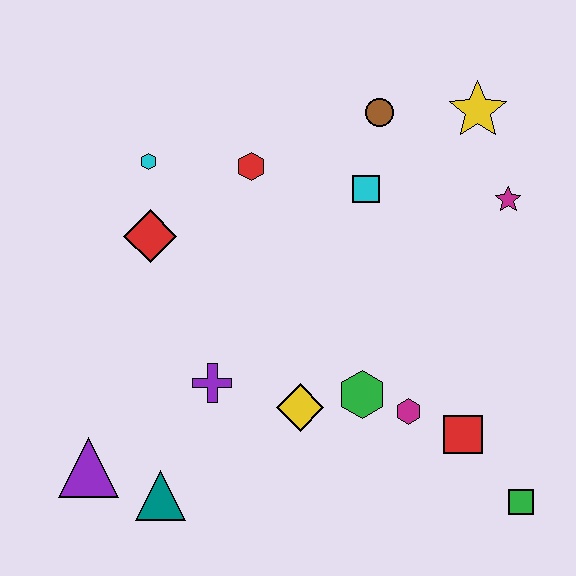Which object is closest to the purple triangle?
The teal triangle is closest to the purple triangle.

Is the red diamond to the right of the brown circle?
No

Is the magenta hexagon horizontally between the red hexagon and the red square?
Yes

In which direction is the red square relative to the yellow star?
The red square is below the yellow star.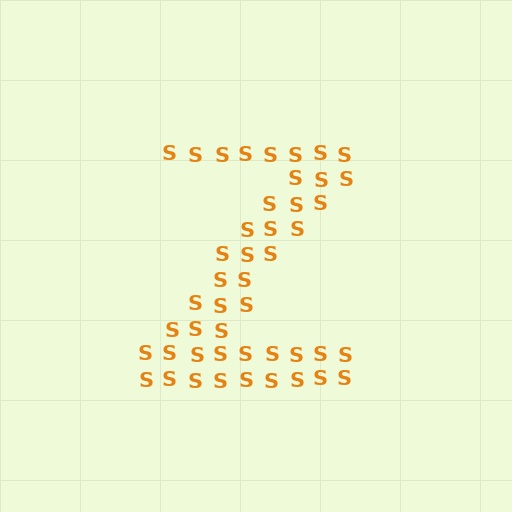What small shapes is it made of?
It is made of small letter S's.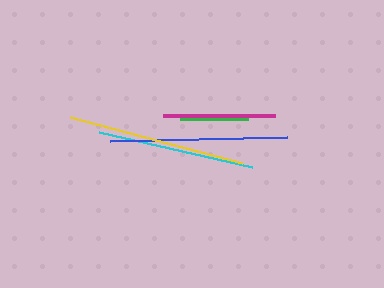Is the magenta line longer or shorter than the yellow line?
The yellow line is longer than the magenta line.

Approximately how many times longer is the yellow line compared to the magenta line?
The yellow line is approximately 1.6 times the length of the magenta line.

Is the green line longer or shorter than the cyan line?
The cyan line is longer than the green line.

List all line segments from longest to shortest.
From longest to shortest: yellow, blue, cyan, magenta, green.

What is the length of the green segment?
The green segment is approximately 67 pixels long.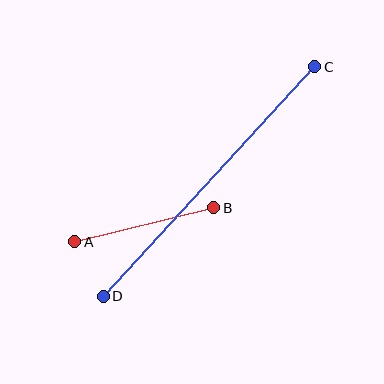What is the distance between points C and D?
The distance is approximately 312 pixels.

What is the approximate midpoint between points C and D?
The midpoint is at approximately (209, 182) pixels.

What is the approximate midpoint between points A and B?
The midpoint is at approximately (144, 225) pixels.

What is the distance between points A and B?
The distance is approximately 143 pixels.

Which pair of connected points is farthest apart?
Points C and D are farthest apart.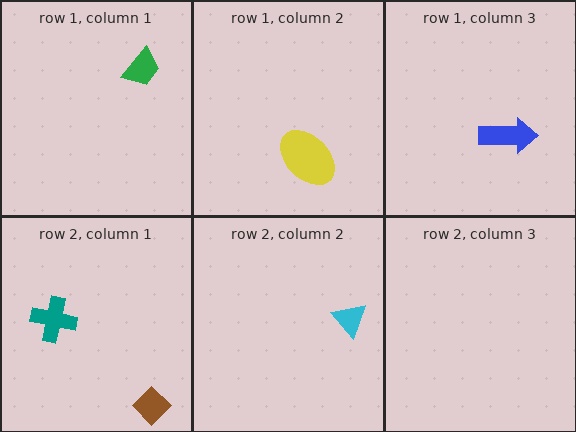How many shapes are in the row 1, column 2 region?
1.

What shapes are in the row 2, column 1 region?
The teal cross, the brown diamond.